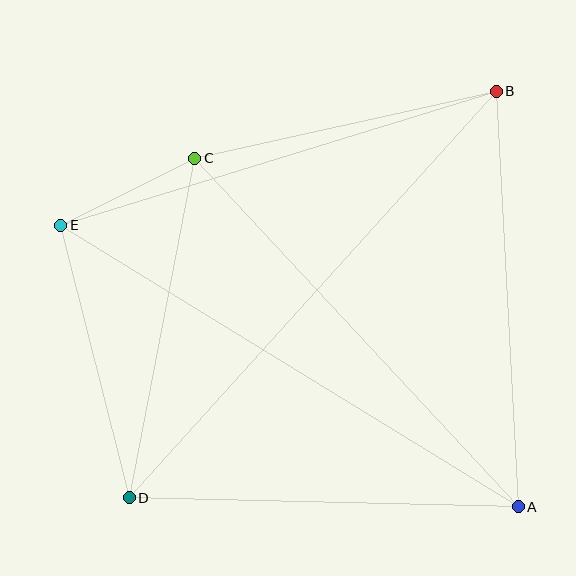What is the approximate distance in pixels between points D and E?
The distance between D and E is approximately 281 pixels.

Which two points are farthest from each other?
Points B and D are farthest from each other.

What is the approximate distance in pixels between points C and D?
The distance between C and D is approximately 345 pixels.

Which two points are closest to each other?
Points C and E are closest to each other.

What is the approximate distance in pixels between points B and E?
The distance between B and E is approximately 456 pixels.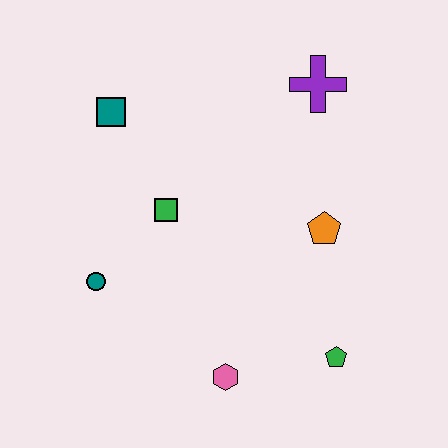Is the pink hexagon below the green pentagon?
Yes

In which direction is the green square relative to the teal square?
The green square is below the teal square.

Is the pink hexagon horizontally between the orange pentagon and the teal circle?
Yes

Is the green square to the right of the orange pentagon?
No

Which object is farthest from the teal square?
The green pentagon is farthest from the teal square.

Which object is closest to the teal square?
The green square is closest to the teal square.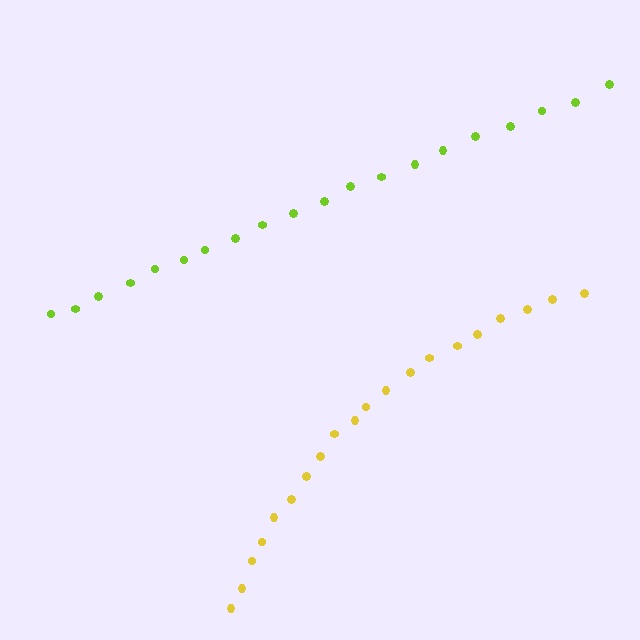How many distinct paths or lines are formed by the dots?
There are 2 distinct paths.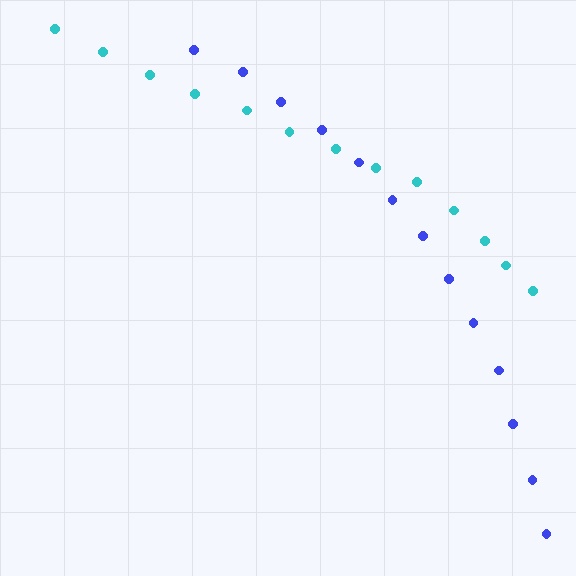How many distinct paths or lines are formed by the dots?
There are 2 distinct paths.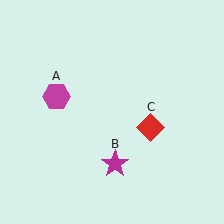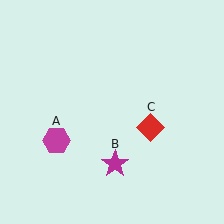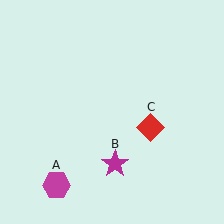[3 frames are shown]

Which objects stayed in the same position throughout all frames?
Magenta star (object B) and red diamond (object C) remained stationary.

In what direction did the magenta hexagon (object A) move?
The magenta hexagon (object A) moved down.